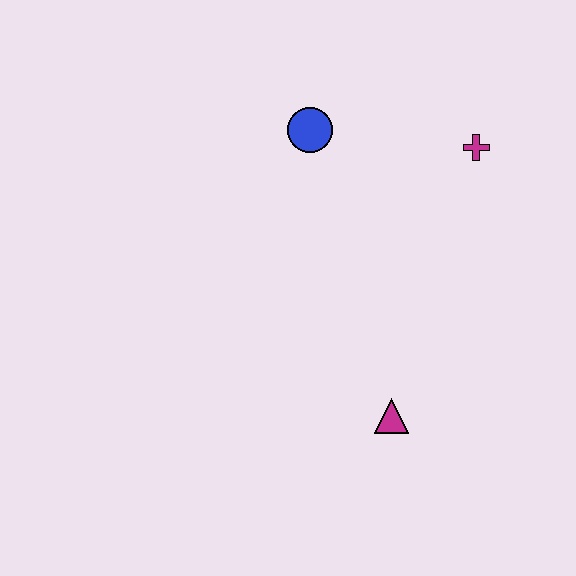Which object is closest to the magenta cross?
The blue circle is closest to the magenta cross.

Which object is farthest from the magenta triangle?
The blue circle is farthest from the magenta triangle.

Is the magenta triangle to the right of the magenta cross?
No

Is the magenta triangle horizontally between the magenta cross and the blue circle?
Yes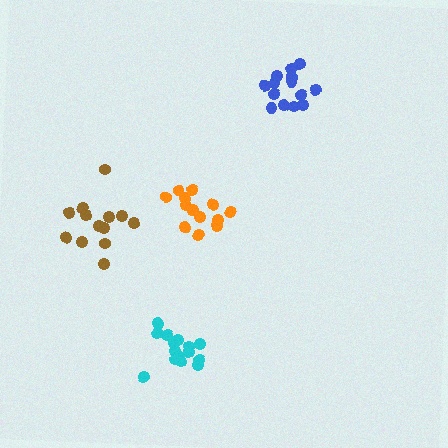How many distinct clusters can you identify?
There are 4 distinct clusters.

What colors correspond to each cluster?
The clusters are colored: brown, cyan, blue, orange.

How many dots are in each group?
Group 1: 13 dots, Group 2: 15 dots, Group 3: 14 dots, Group 4: 13 dots (55 total).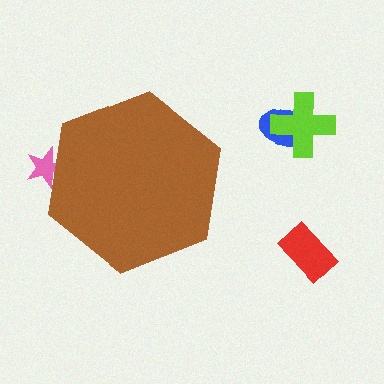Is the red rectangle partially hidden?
No, the red rectangle is fully visible.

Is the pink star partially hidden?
Yes, the pink star is partially hidden behind the brown hexagon.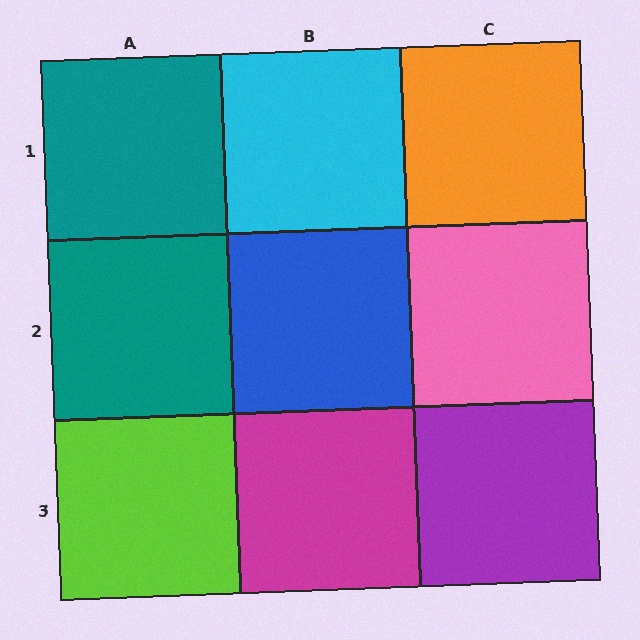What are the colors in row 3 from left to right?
Lime, magenta, purple.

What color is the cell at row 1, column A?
Teal.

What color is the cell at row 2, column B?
Blue.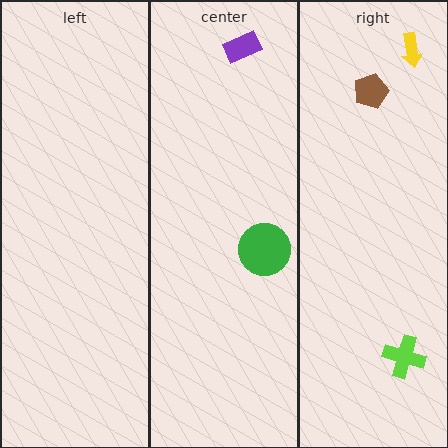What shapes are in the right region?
The yellow arrow, the lime cross, the brown pentagon.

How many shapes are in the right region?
3.